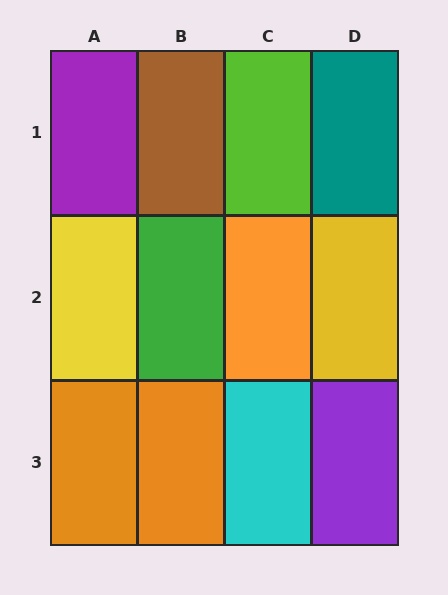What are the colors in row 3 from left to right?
Orange, orange, cyan, purple.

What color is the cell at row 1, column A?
Purple.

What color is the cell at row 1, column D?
Teal.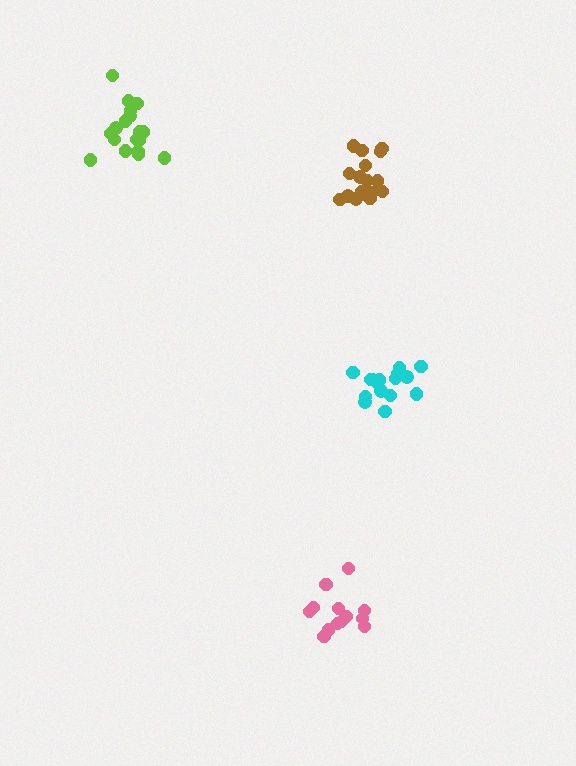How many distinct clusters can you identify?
There are 4 distinct clusters.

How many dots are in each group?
Group 1: 13 dots, Group 2: 17 dots, Group 3: 16 dots, Group 4: 19 dots (65 total).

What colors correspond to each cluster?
The clusters are colored: pink, brown, cyan, lime.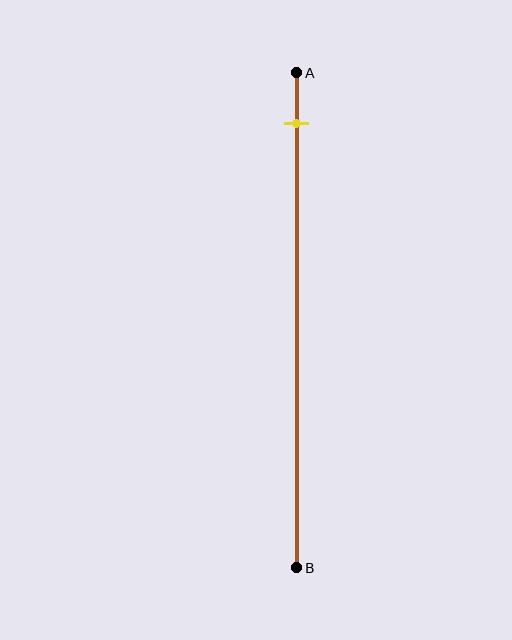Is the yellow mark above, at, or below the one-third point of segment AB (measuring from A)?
The yellow mark is above the one-third point of segment AB.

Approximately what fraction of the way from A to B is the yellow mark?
The yellow mark is approximately 10% of the way from A to B.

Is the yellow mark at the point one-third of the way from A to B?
No, the mark is at about 10% from A, not at the 33% one-third point.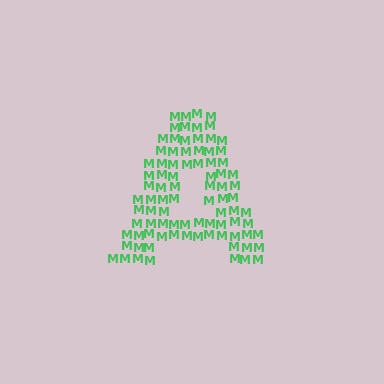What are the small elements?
The small elements are letter M's.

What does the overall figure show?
The overall figure shows the letter A.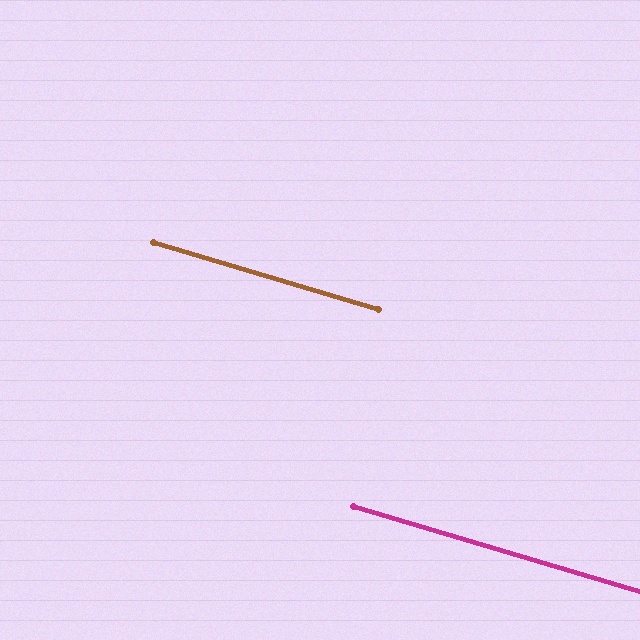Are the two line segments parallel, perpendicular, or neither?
Parallel — their directions differ by only 0.1°.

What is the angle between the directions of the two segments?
Approximately 0 degrees.